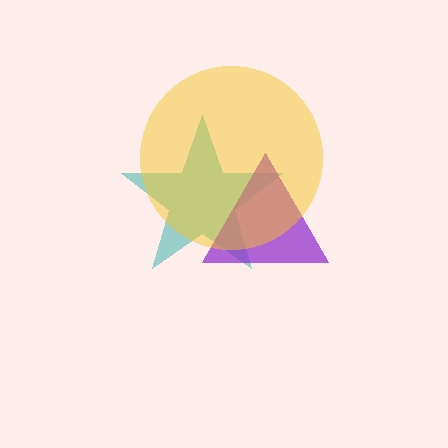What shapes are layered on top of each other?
The layered shapes are: a teal star, a purple triangle, a yellow circle.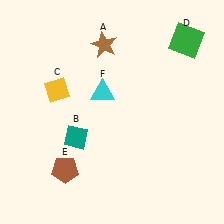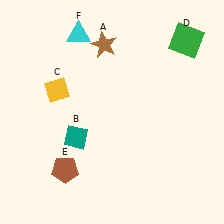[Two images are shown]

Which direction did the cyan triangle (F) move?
The cyan triangle (F) moved up.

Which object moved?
The cyan triangle (F) moved up.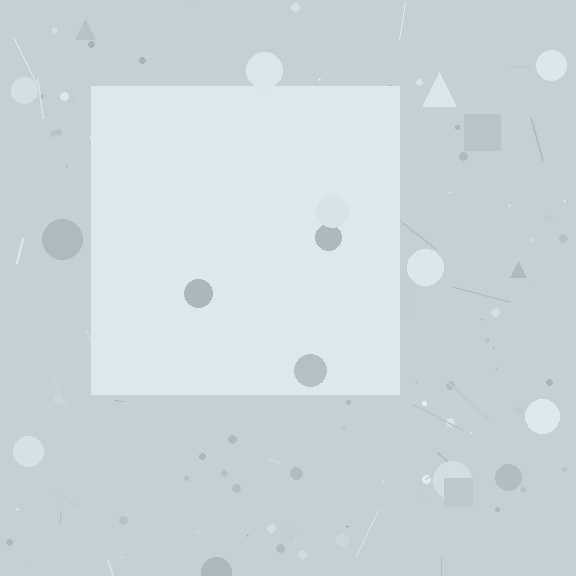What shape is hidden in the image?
A square is hidden in the image.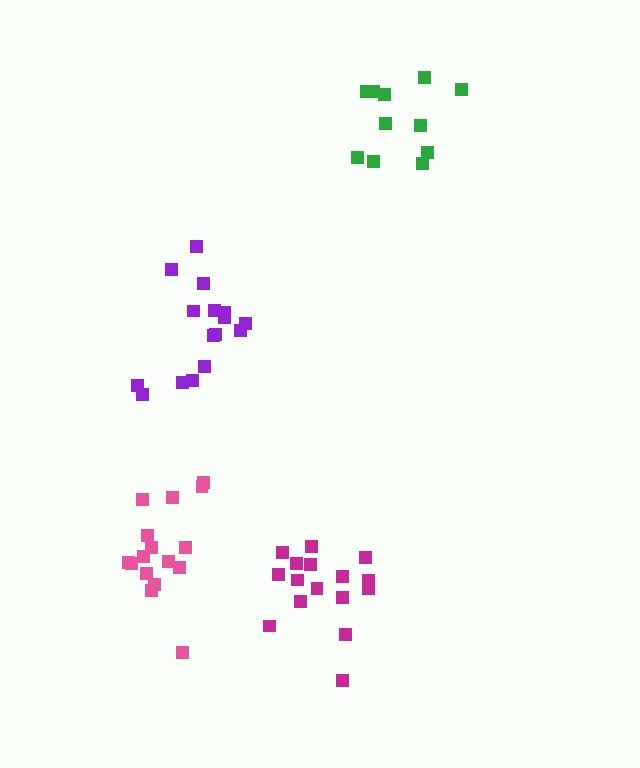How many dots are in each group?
Group 1: 16 dots, Group 2: 16 dots, Group 3: 16 dots, Group 4: 11 dots (59 total).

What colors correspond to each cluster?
The clusters are colored: purple, magenta, pink, green.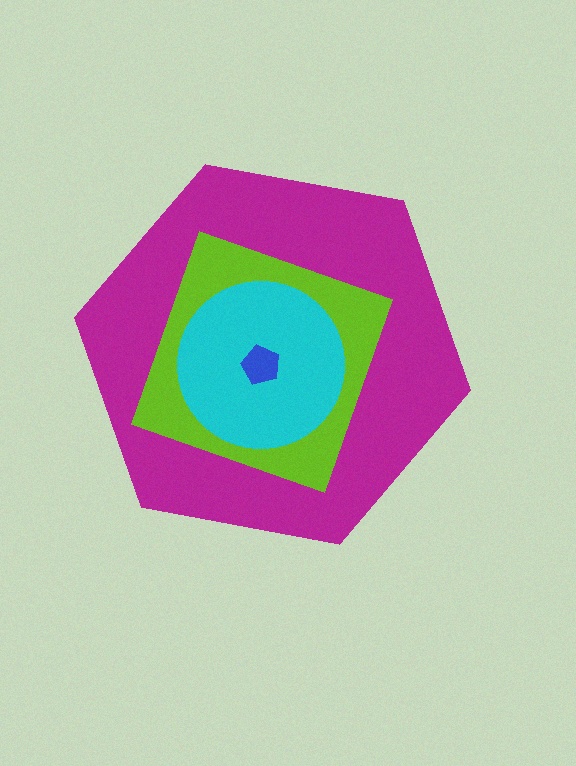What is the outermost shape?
The magenta hexagon.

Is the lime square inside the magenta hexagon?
Yes.